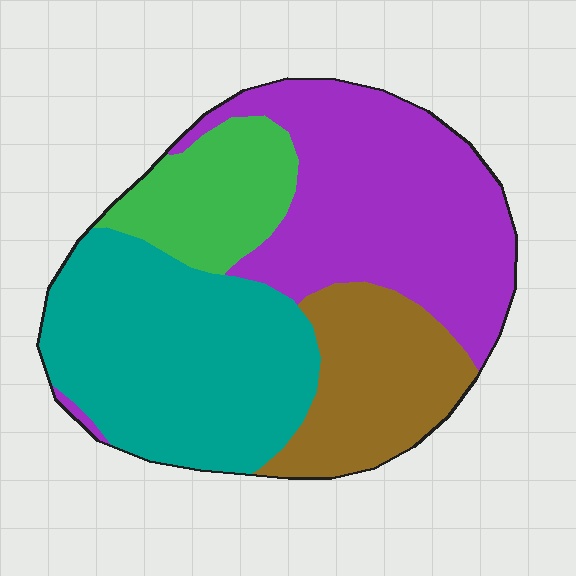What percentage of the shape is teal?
Teal takes up about one third (1/3) of the shape.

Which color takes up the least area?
Green, at roughly 15%.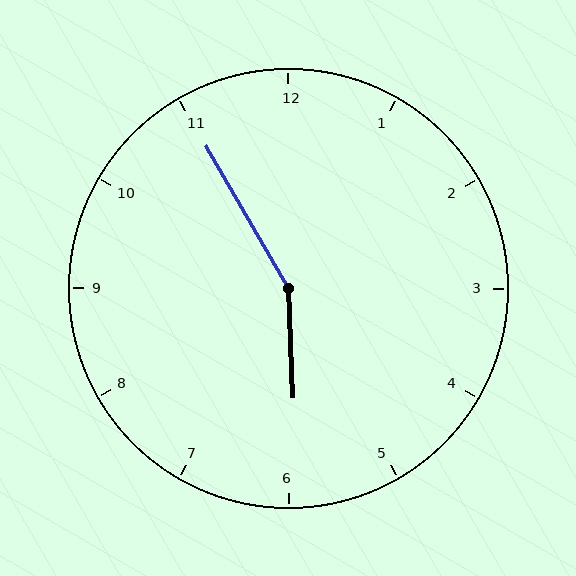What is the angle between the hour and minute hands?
Approximately 152 degrees.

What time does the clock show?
5:55.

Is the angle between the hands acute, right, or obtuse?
It is obtuse.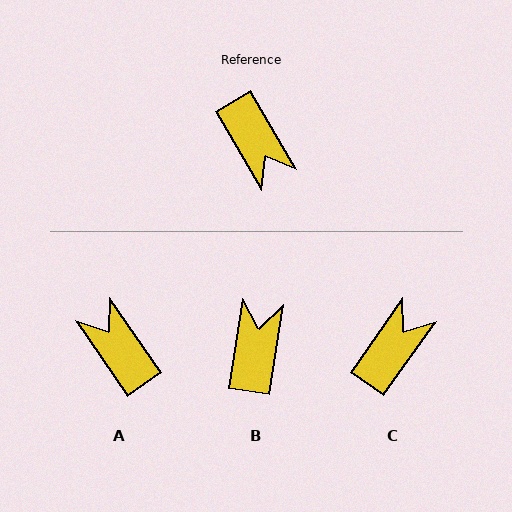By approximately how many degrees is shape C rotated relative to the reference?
Approximately 115 degrees counter-clockwise.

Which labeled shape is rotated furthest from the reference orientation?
A, about 175 degrees away.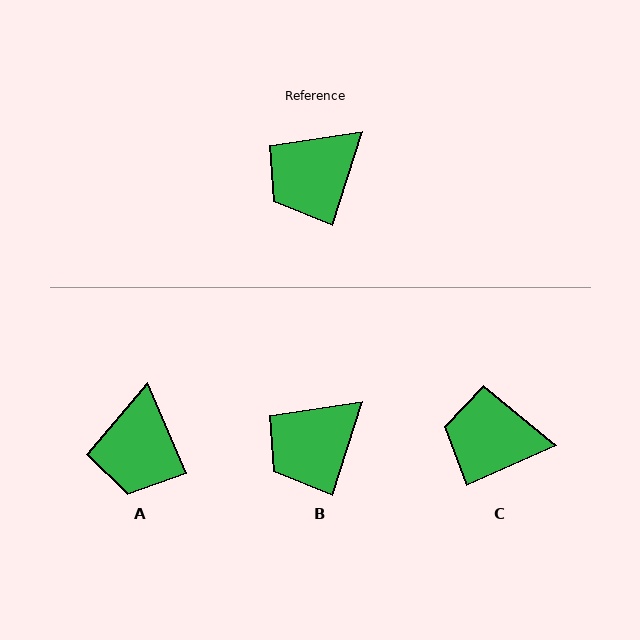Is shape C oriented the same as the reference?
No, it is off by about 48 degrees.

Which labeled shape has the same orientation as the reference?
B.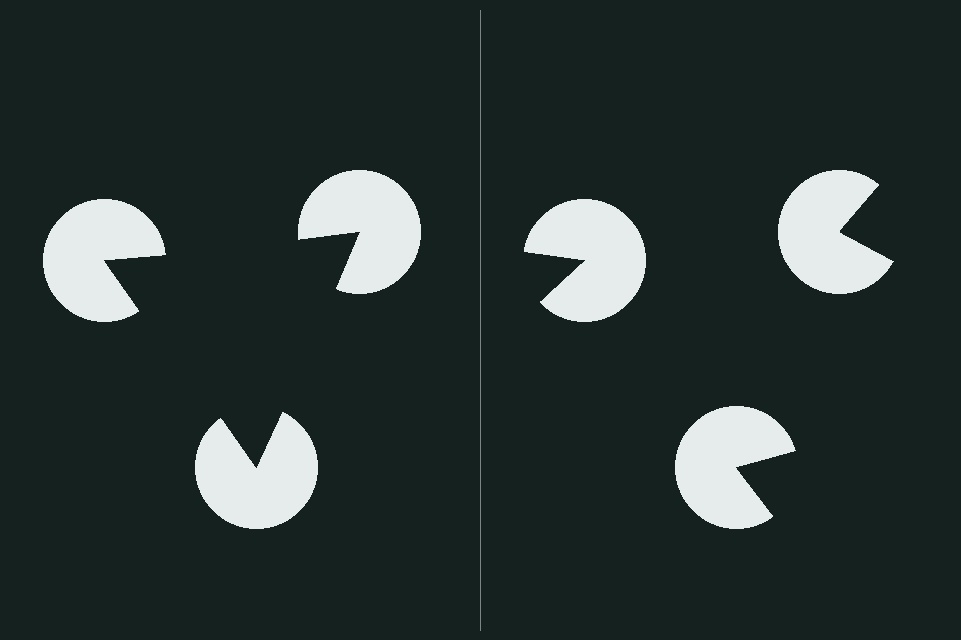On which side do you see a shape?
An illusory triangle appears on the left side. On the right side the wedge cuts are rotated, so no coherent shape forms.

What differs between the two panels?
The pac-man discs are positioned identically on both sides; only the wedge orientations differ. On the left they align to a triangle; on the right they are misaligned.